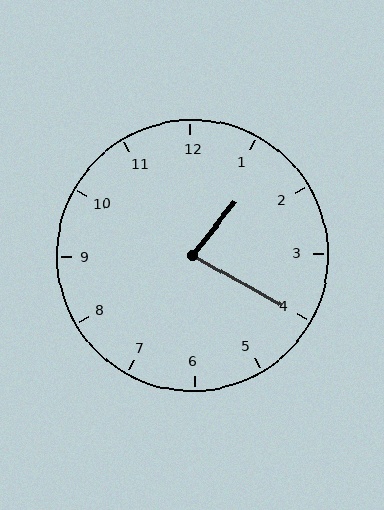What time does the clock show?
1:20.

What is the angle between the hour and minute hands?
Approximately 80 degrees.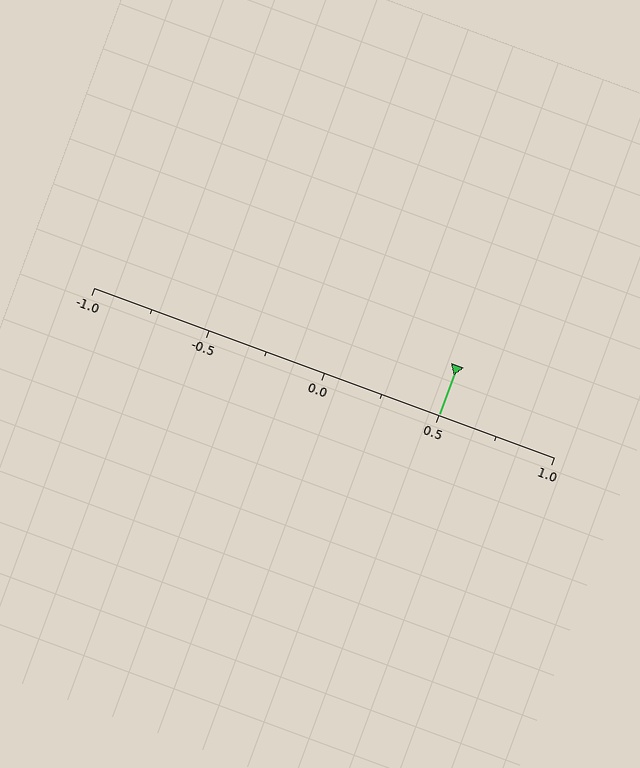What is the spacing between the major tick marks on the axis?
The major ticks are spaced 0.5 apart.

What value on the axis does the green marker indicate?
The marker indicates approximately 0.5.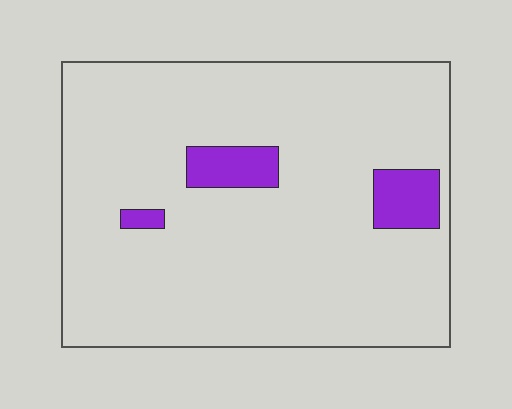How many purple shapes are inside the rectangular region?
3.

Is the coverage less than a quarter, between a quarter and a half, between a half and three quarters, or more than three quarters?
Less than a quarter.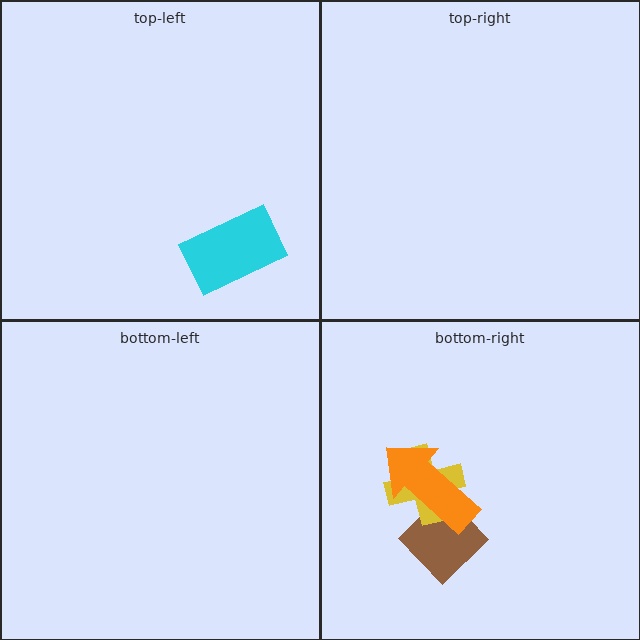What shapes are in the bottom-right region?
The brown diamond, the yellow cross, the orange arrow.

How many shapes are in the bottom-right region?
3.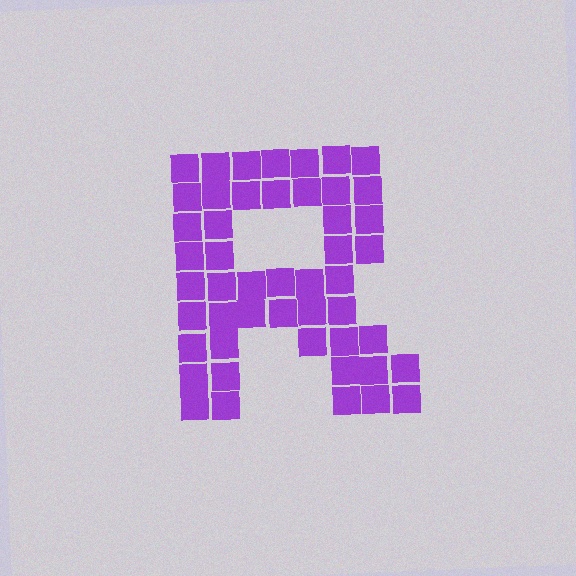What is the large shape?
The large shape is the letter R.